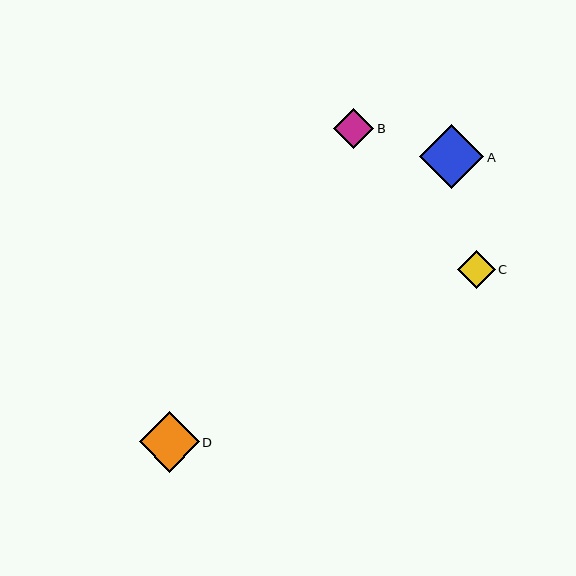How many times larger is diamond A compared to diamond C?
Diamond A is approximately 1.7 times the size of diamond C.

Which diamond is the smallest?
Diamond C is the smallest with a size of approximately 38 pixels.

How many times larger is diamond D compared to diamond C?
Diamond D is approximately 1.6 times the size of diamond C.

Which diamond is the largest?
Diamond A is the largest with a size of approximately 64 pixels.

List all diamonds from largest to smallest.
From largest to smallest: A, D, B, C.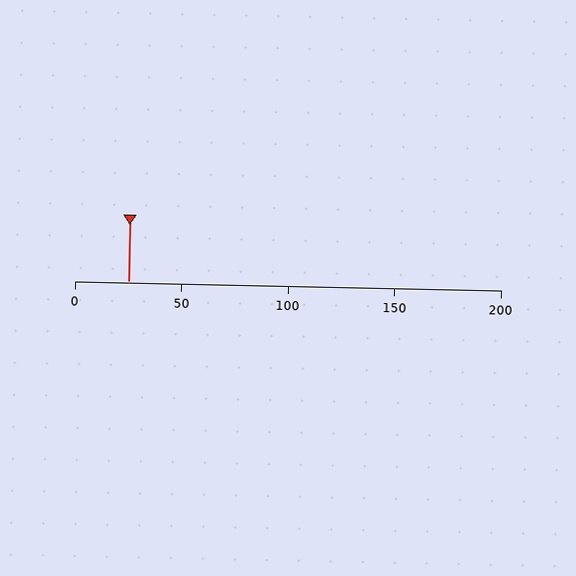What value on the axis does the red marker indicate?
The marker indicates approximately 25.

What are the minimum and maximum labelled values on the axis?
The axis runs from 0 to 200.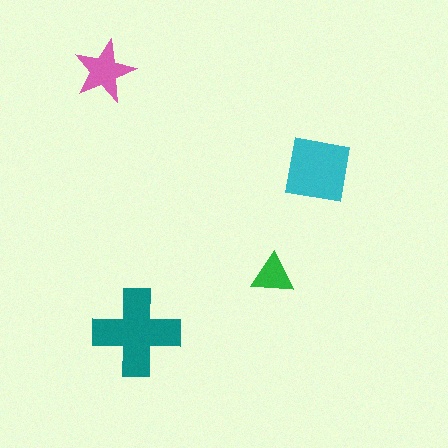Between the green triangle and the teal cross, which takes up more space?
The teal cross.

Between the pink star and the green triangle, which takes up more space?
The pink star.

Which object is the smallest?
The green triangle.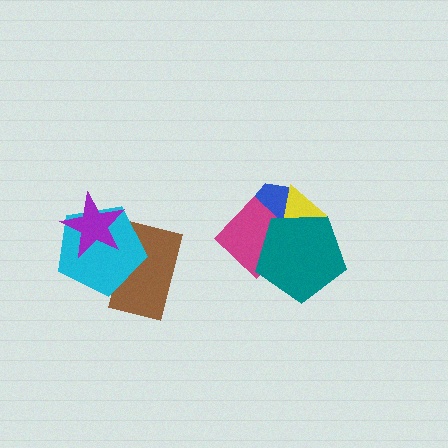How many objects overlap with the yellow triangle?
3 objects overlap with the yellow triangle.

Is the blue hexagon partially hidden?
Yes, it is partially covered by another shape.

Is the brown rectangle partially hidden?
Yes, it is partially covered by another shape.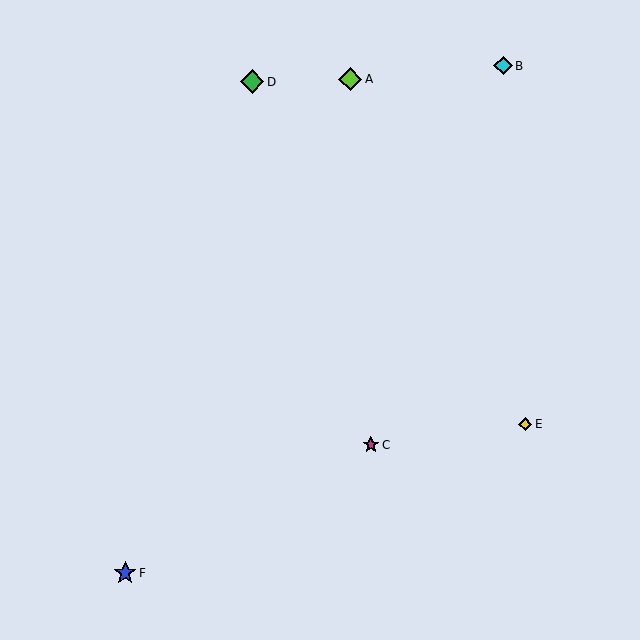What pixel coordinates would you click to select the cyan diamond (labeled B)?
Click at (503, 66) to select the cyan diamond B.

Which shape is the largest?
The green diamond (labeled D) is the largest.